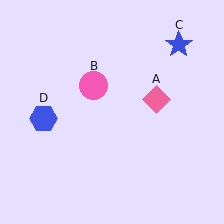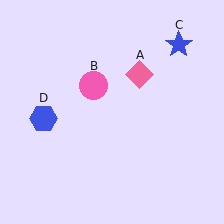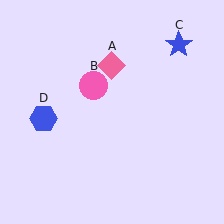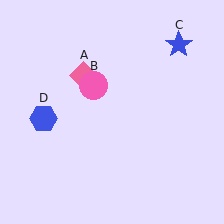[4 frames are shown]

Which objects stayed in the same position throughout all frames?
Pink circle (object B) and blue star (object C) and blue hexagon (object D) remained stationary.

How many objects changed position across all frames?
1 object changed position: pink diamond (object A).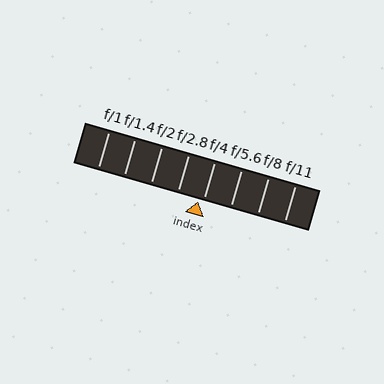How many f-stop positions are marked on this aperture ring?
There are 8 f-stop positions marked.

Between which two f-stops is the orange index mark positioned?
The index mark is between f/2.8 and f/4.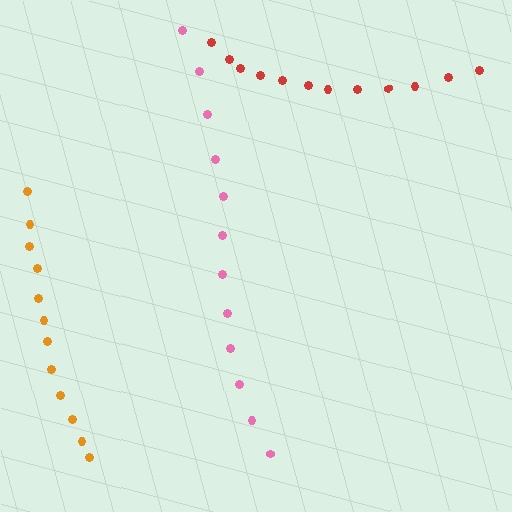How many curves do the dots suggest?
There are 3 distinct paths.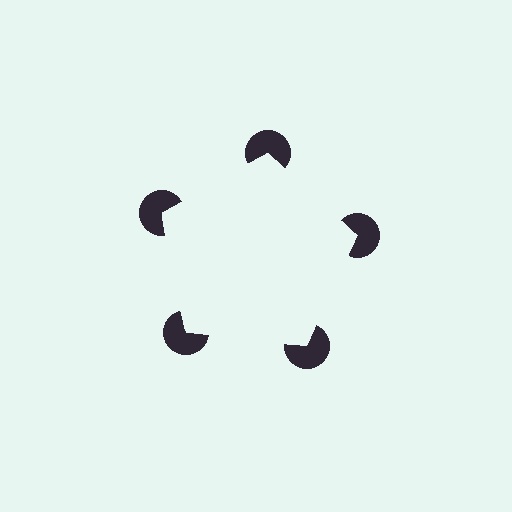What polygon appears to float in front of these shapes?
An illusory pentagon — its edges are inferred from the aligned wedge cuts in the pac-man discs, not physically drawn.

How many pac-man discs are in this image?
There are 5 — one at each vertex of the illusory pentagon.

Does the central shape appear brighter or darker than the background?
It typically appears slightly brighter than the background, even though no actual brightness change is drawn.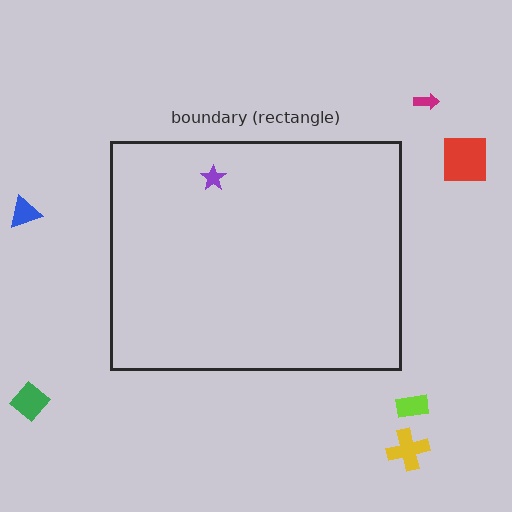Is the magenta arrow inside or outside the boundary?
Outside.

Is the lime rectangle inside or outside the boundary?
Outside.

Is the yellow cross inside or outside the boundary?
Outside.